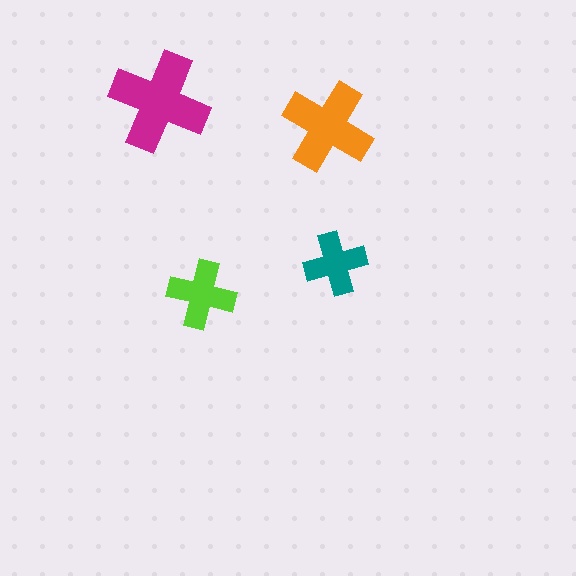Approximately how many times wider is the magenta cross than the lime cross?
About 1.5 times wider.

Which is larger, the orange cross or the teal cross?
The orange one.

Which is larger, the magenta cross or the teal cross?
The magenta one.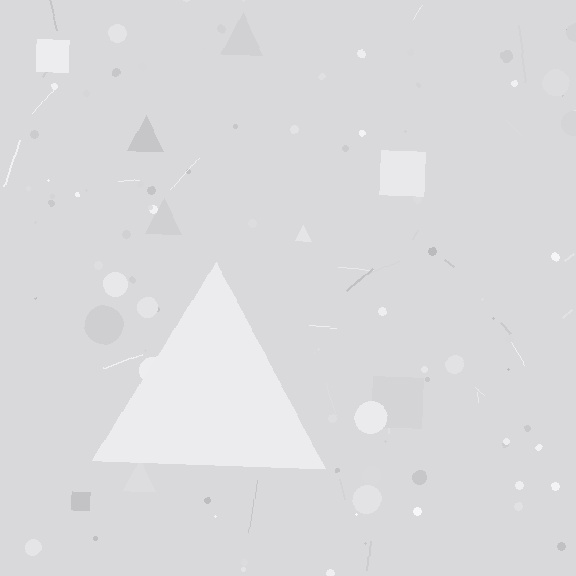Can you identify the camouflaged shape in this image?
The camouflaged shape is a triangle.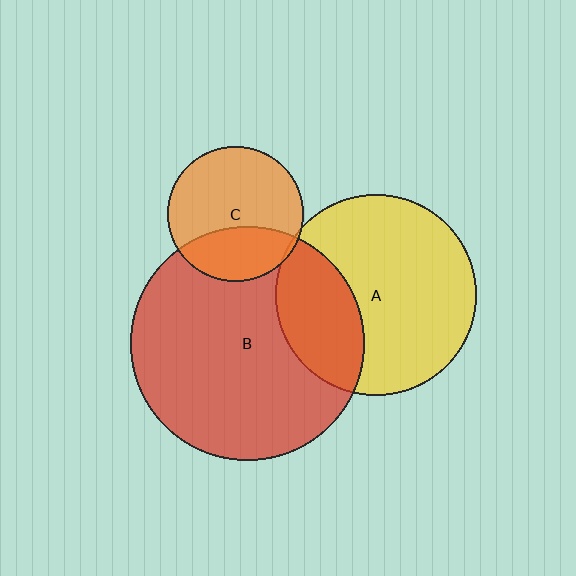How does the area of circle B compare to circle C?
Approximately 3.0 times.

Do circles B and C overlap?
Yes.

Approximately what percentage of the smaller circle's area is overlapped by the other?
Approximately 35%.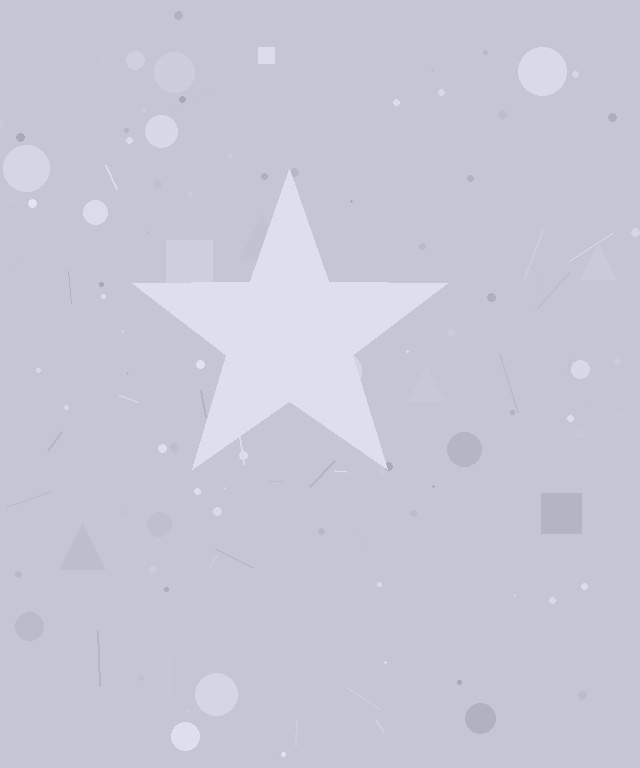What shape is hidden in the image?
A star is hidden in the image.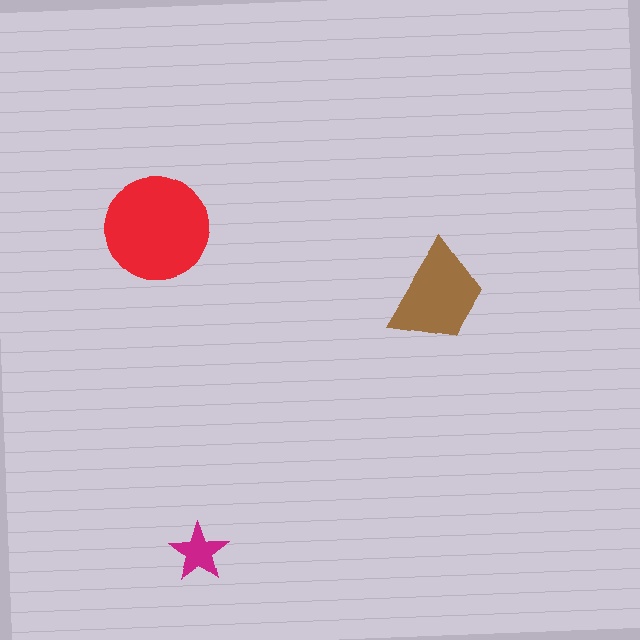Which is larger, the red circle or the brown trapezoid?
The red circle.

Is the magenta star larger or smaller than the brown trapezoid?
Smaller.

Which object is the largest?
The red circle.